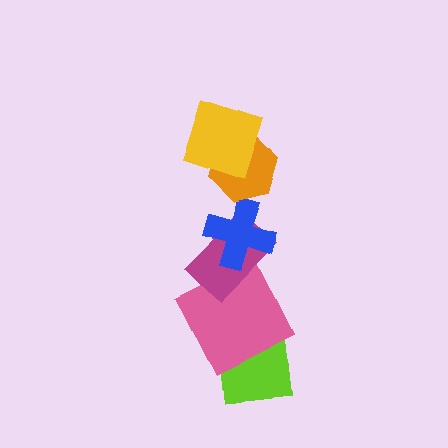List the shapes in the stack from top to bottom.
From top to bottom: the yellow square, the orange hexagon, the blue cross, the magenta rectangle, the pink square, the lime square.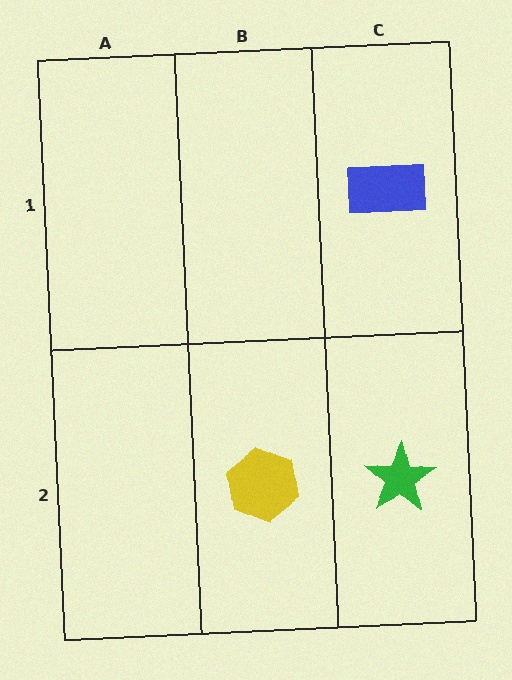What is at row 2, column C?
A green star.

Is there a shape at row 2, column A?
No, that cell is empty.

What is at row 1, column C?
A blue rectangle.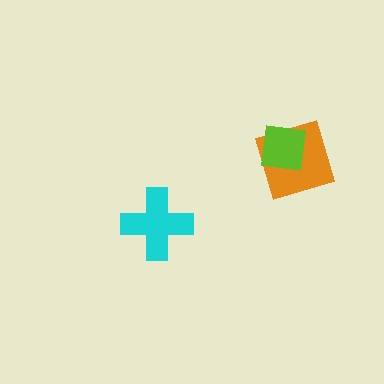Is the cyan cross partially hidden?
No, no other shape covers it.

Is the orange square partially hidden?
Yes, it is partially covered by another shape.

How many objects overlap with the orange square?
1 object overlaps with the orange square.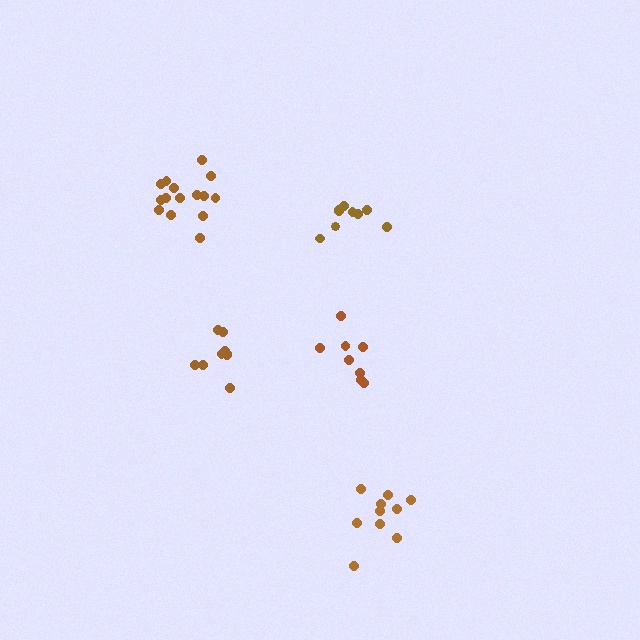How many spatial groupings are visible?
There are 5 spatial groupings.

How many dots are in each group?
Group 1: 9 dots, Group 2: 9 dots, Group 3: 10 dots, Group 4: 9 dots, Group 5: 15 dots (52 total).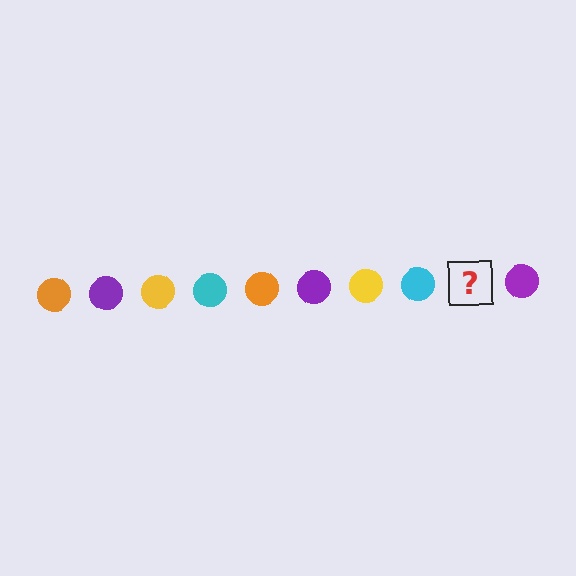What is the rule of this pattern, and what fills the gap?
The rule is that the pattern cycles through orange, purple, yellow, cyan circles. The gap should be filled with an orange circle.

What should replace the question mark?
The question mark should be replaced with an orange circle.